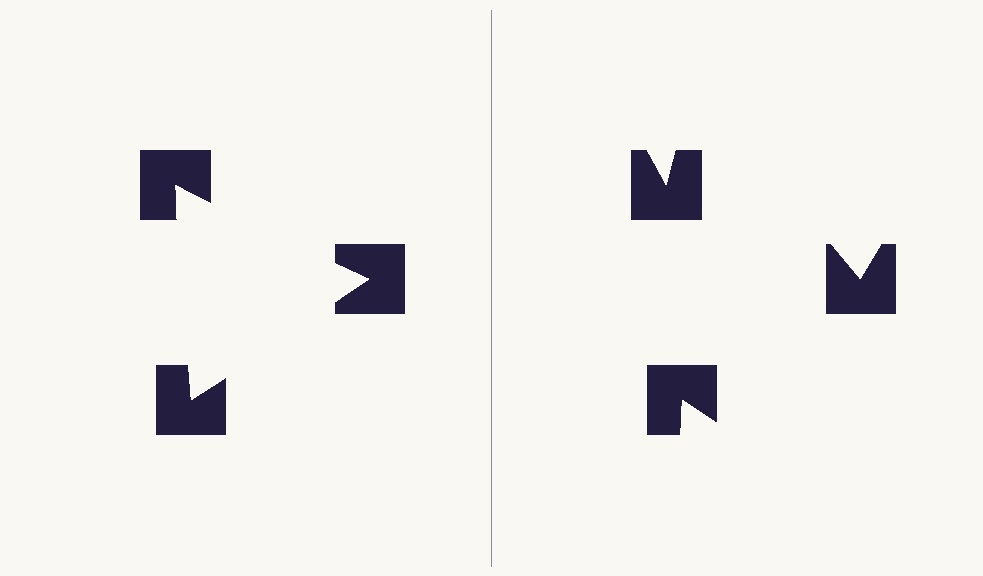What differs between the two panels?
The notched squares are positioned identically on both sides; only the wedge orientations differ. On the left they align to a triangle; on the right they are misaligned.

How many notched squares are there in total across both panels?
6 — 3 on each side.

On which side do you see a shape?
An illusory triangle appears on the left side. On the right side the wedge cuts are rotated, so no coherent shape forms.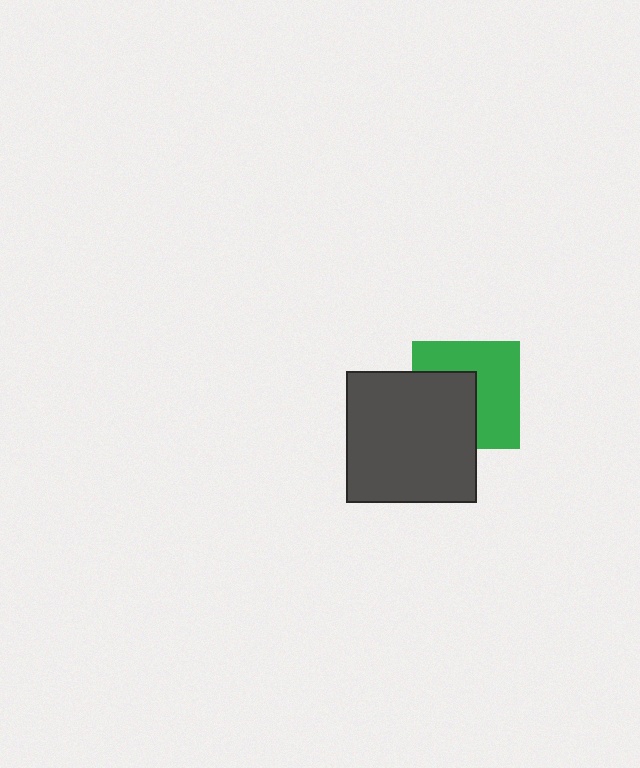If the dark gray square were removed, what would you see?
You would see the complete green square.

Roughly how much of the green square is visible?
About half of it is visible (roughly 56%).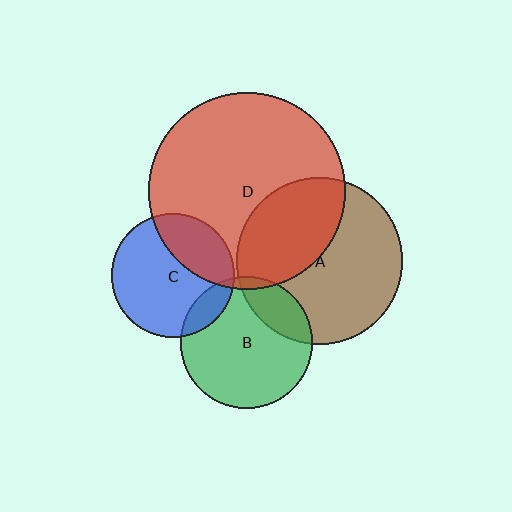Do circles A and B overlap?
Yes.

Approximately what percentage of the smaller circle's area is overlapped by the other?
Approximately 20%.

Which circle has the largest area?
Circle D (red).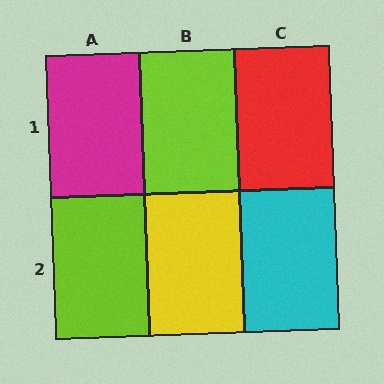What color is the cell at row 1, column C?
Red.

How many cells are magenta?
1 cell is magenta.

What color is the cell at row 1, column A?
Magenta.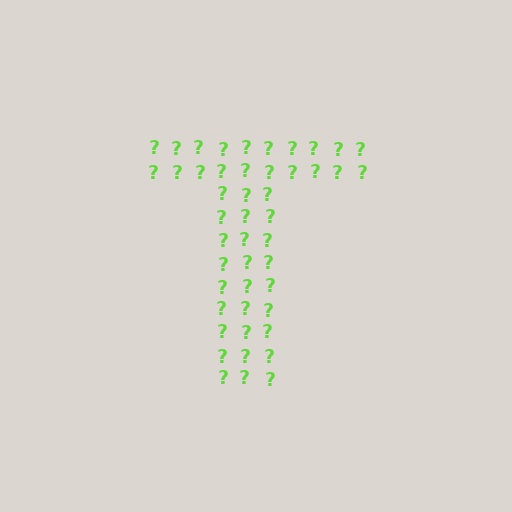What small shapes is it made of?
It is made of small question marks.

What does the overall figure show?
The overall figure shows the letter T.